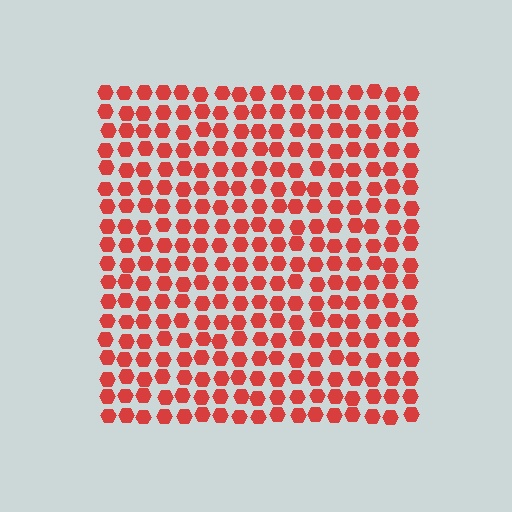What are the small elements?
The small elements are hexagons.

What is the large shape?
The large shape is a square.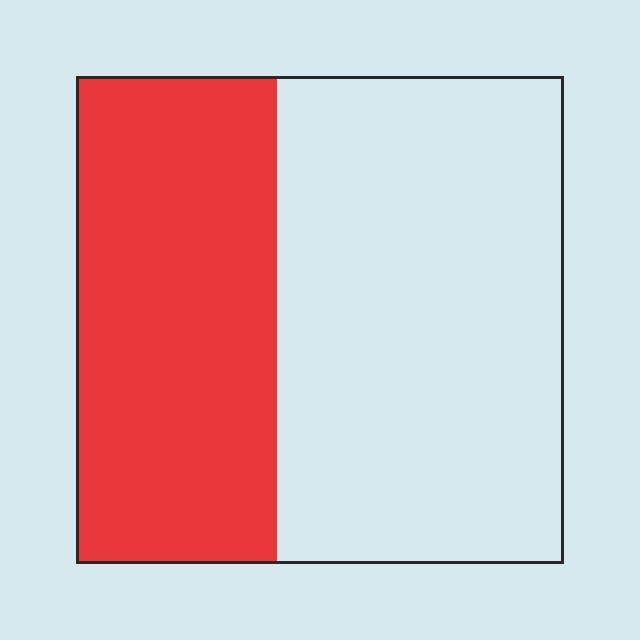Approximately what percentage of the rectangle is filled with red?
Approximately 40%.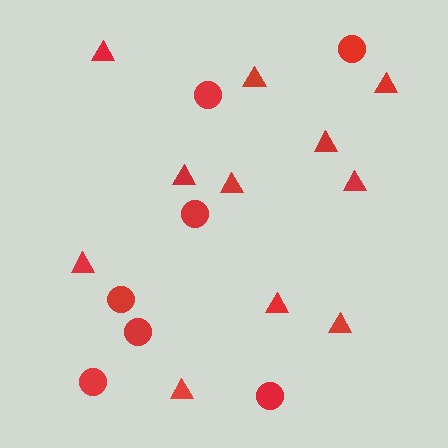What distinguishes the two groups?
There are 2 groups: one group of triangles (11) and one group of circles (7).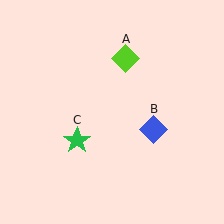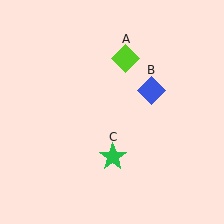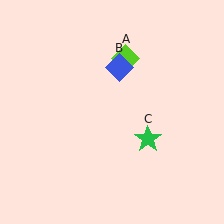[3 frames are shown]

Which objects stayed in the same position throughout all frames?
Lime diamond (object A) remained stationary.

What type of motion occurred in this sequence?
The blue diamond (object B), green star (object C) rotated counterclockwise around the center of the scene.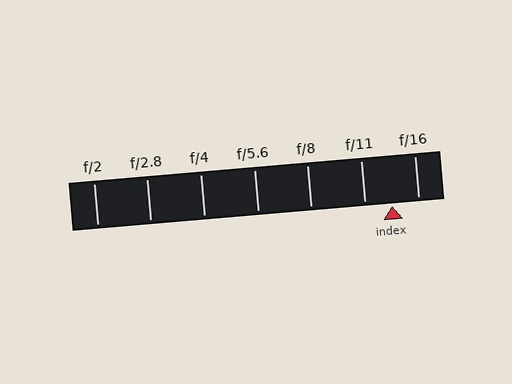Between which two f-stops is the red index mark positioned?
The index mark is between f/11 and f/16.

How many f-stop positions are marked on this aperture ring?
There are 7 f-stop positions marked.